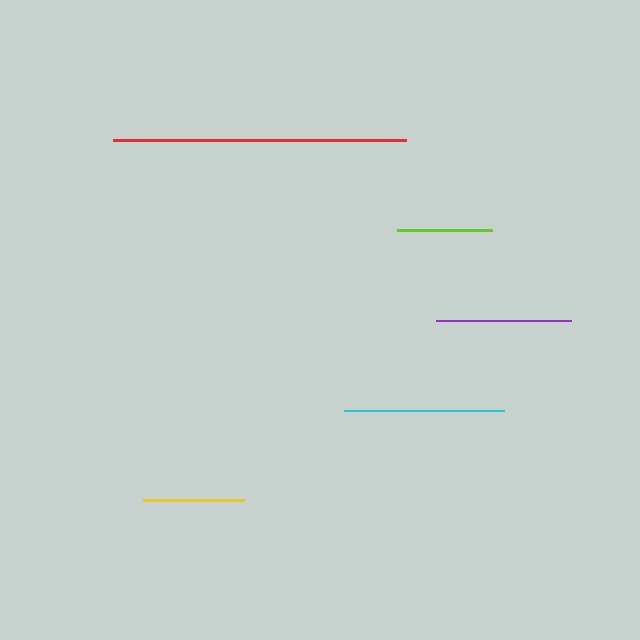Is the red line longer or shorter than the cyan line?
The red line is longer than the cyan line.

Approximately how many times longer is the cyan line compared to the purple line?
The cyan line is approximately 1.2 times the length of the purple line.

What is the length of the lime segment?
The lime segment is approximately 95 pixels long.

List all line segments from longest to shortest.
From longest to shortest: red, cyan, purple, yellow, lime.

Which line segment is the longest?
The red line is the longest at approximately 293 pixels.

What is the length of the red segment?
The red segment is approximately 293 pixels long.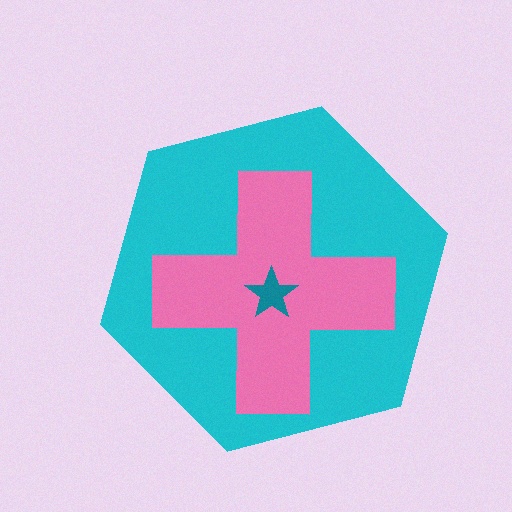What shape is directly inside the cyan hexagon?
The pink cross.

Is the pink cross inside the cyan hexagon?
Yes.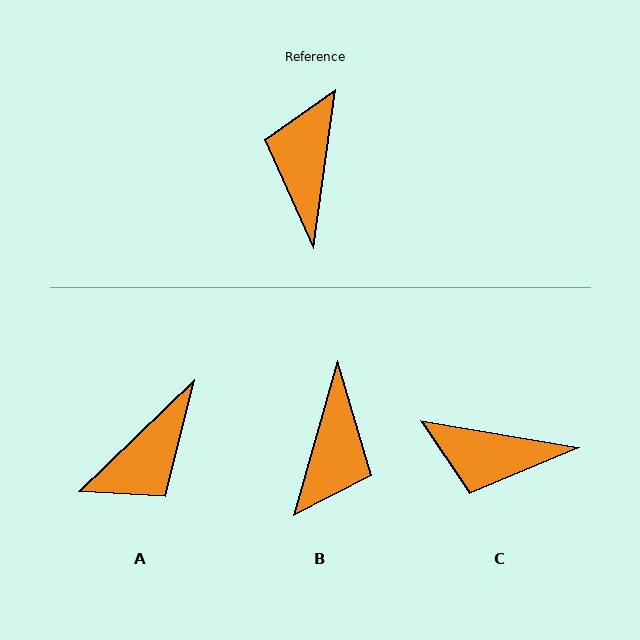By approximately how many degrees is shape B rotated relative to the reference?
Approximately 172 degrees counter-clockwise.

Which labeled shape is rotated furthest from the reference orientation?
B, about 172 degrees away.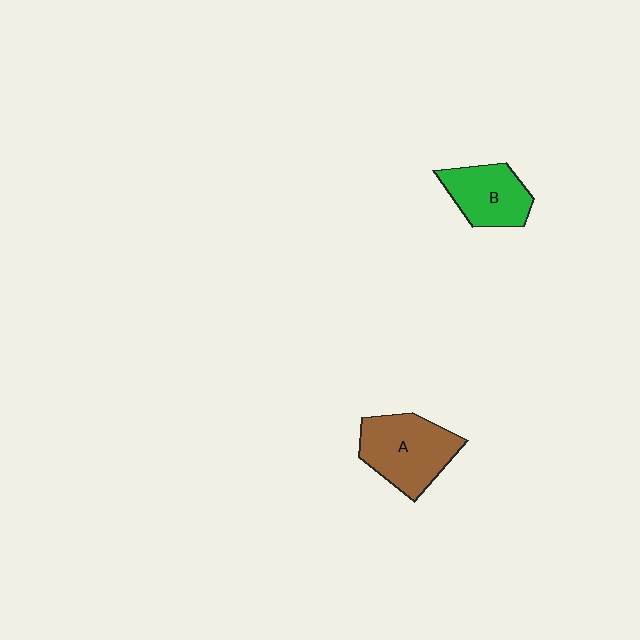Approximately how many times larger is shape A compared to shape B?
Approximately 1.3 times.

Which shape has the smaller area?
Shape B (green).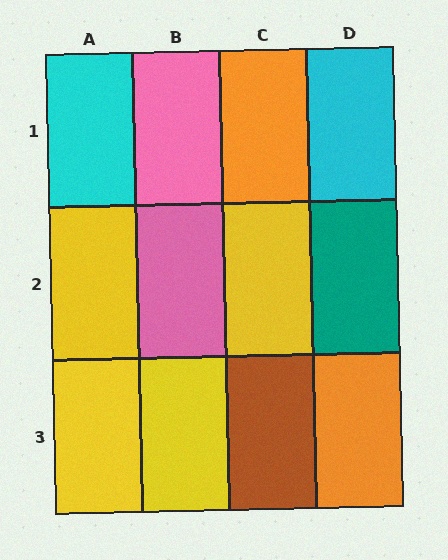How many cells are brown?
1 cell is brown.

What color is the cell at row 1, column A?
Cyan.